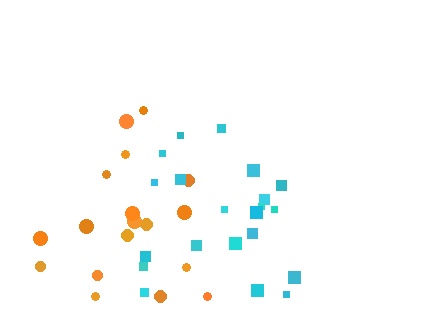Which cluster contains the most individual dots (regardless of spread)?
Cyan (21).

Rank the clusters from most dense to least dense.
cyan, orange.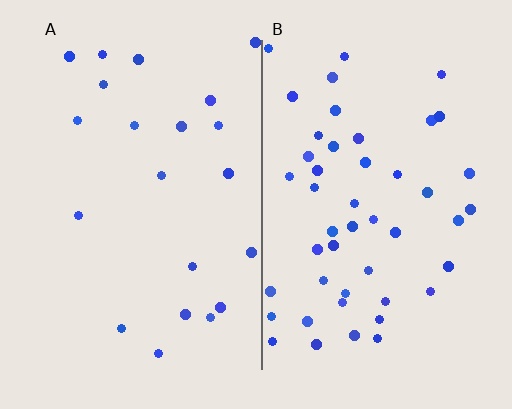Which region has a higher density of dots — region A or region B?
B (the right).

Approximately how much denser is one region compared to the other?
Approximately 2.3× — region B over region A.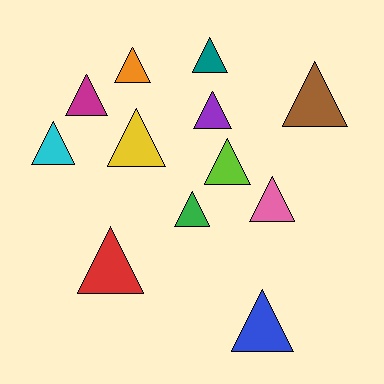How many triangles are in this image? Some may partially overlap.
There are 12 triangles.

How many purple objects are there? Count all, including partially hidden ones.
There is 1 purple object.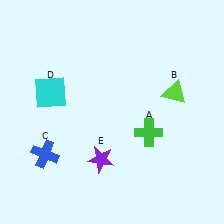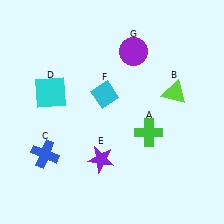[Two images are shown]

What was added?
A cyan diamond (F), a purple circle (G) were added in Image 2.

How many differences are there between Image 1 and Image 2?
There are 2 differences between the two images.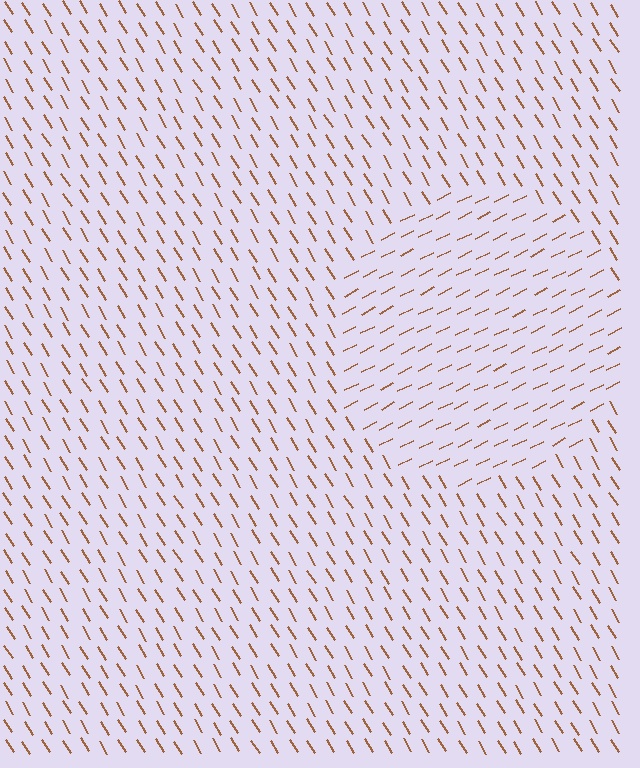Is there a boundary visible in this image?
Yes, there is a texture boundary formed by a change in line orientation.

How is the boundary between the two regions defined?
The boundary is defined purely by a change in line orientation (approximately 85 degrees difference). All lines are the same color and thickness.